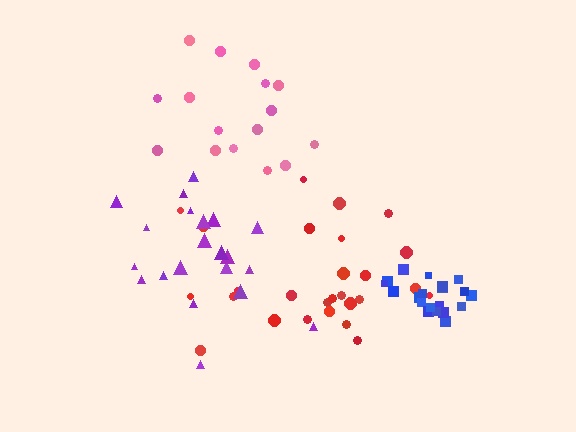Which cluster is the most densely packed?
Blue.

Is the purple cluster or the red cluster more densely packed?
Purple.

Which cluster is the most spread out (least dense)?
Pink.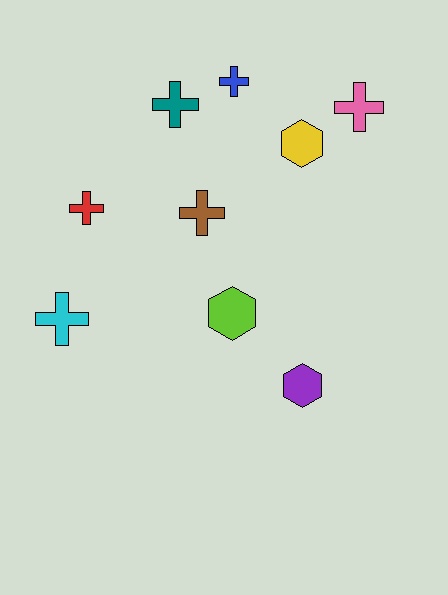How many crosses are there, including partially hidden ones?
There are 6 crosses.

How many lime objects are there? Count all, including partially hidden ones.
There is 1 lime object.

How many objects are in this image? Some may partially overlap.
There are 9 objects.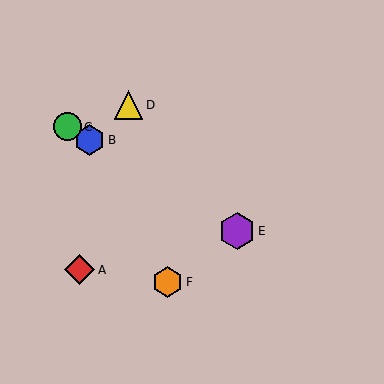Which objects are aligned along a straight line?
Objects B, C, E are aligned along a straight line.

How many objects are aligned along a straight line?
3 objects (B, C, E) are aligned along a straight line.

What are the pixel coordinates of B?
Object B is at (89, 140).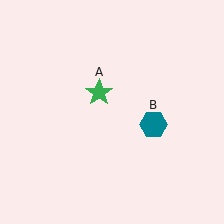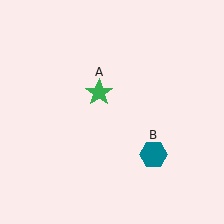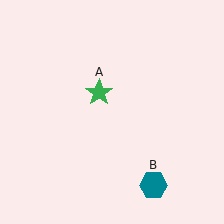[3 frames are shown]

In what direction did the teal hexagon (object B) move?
The teal hexagon (object B) moved down.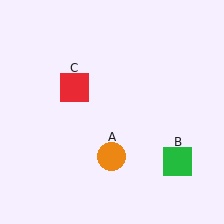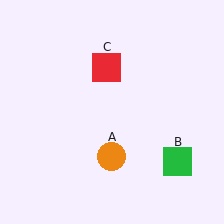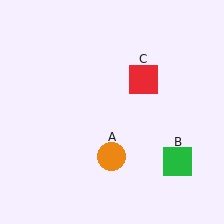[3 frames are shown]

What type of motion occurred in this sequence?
The red square (object C) rotated clockwise around the center of the scene.